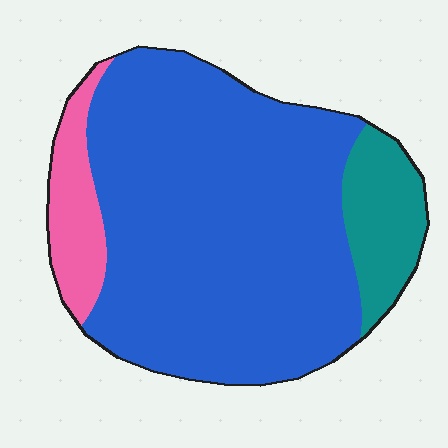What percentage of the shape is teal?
Teal covers about 10% of the shape.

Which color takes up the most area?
Blue, at roughly 75%.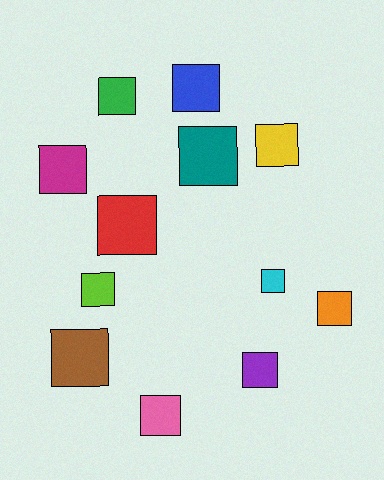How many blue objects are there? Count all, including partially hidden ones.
There is 1 blue object.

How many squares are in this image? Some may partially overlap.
There are 12 squares.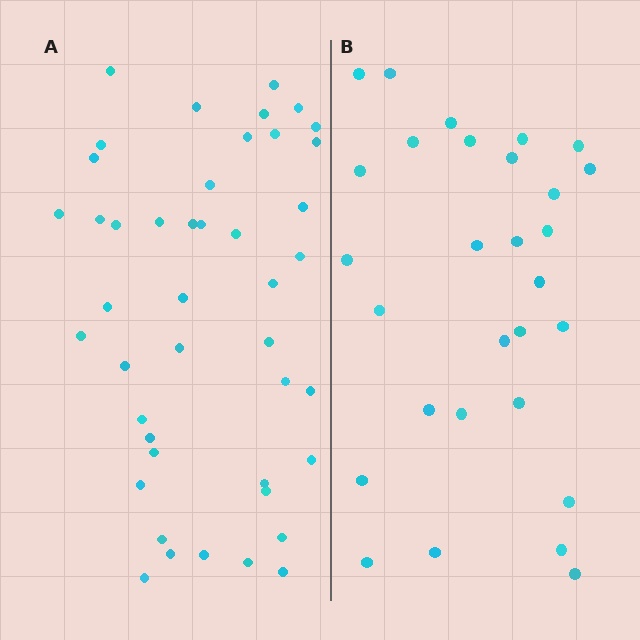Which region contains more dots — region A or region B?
Region A (the left region) has more dots.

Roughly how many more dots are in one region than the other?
Region A has approximately 15 more dots than region B.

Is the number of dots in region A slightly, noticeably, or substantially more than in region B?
Region A has substantially more. The ratio is roughly 1.5 to 1.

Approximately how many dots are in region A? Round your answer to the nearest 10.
About 40 dots. (The exact count is 44, which rounds to 40.)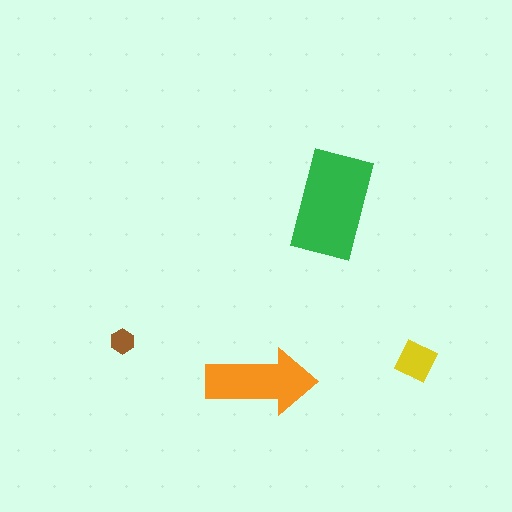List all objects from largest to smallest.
The green rectangle, the orange arrow, the yellow diamond, the brown hexagon.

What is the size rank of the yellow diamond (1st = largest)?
3rd.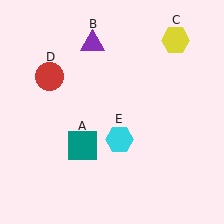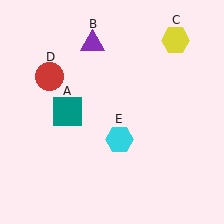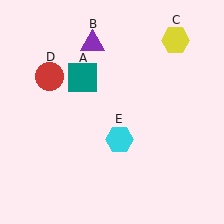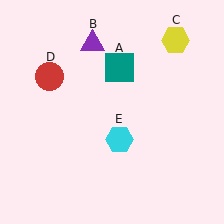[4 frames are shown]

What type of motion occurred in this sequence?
The teal square (object A) rotated clockwise around the center of the scene.